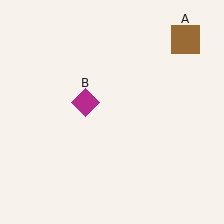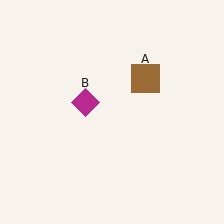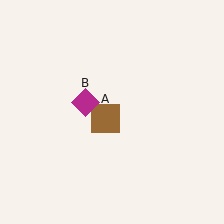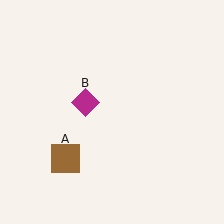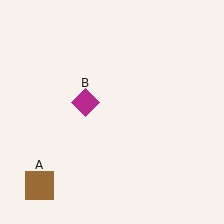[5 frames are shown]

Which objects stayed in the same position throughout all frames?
Magenta diamond (object B) remained stationary.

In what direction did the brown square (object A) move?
The brown square (object A) moved down and to the left.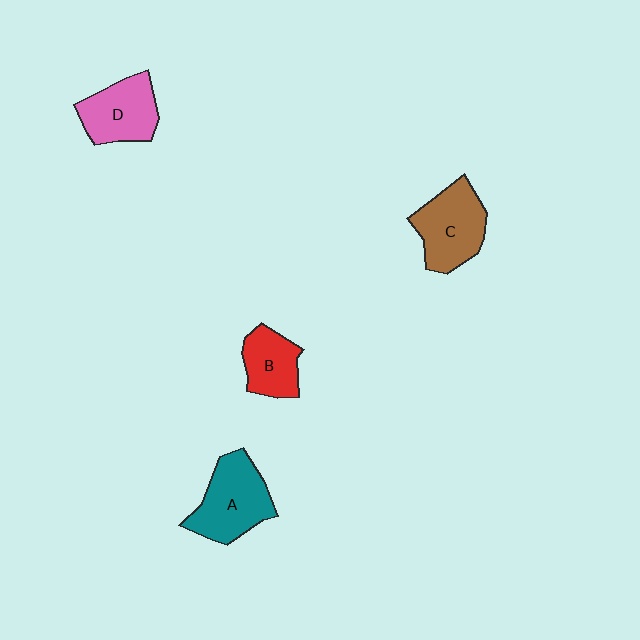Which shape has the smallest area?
Shape B (red).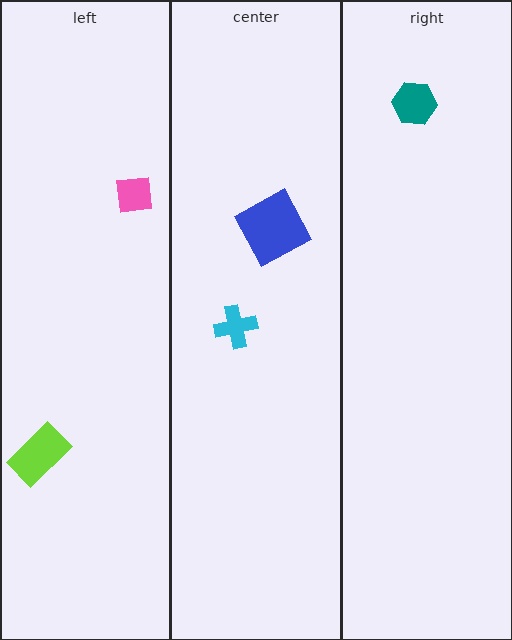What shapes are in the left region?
The lime rectangle, the pink square.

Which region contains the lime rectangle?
The left region.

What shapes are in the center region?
The cyan cross, the blue square.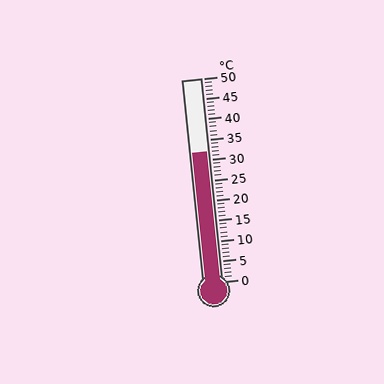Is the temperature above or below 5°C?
The temperature is above 5°C.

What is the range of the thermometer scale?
The thermometer scale ranges from 0°C to 50°C.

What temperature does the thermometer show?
The thermometer shows approximately 32°C.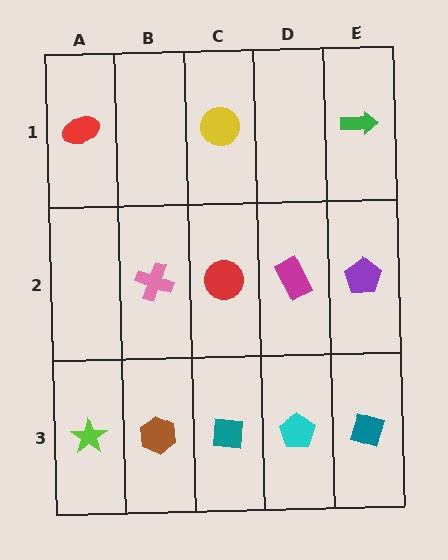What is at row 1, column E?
A green arrow.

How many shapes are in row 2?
4 shapes.